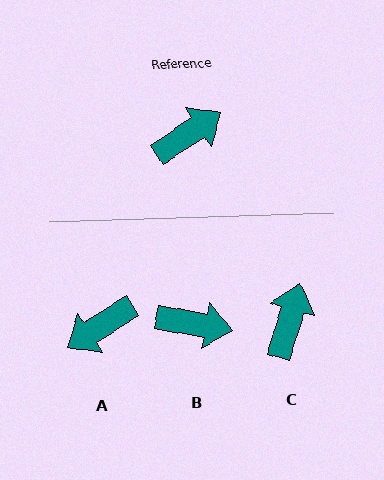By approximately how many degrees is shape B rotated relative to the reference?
Approximately 43 degrees clockwise.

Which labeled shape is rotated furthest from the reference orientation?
A, about 179 degrees away.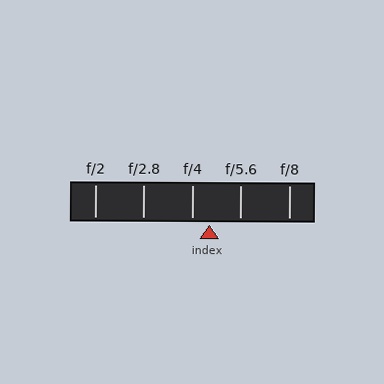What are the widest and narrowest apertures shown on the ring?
The widest aperture shown is f/2 and the narrowest is f/8.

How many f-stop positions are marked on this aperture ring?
There are 5 f-stop positions marked.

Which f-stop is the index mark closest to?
The index mark is closest to f/4.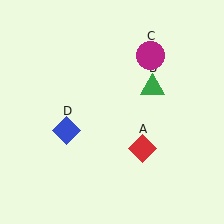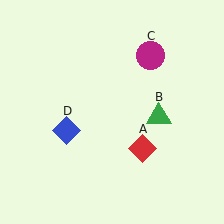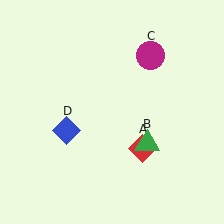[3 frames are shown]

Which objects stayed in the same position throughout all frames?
Red diamond (object A) and magenta circle (object C) and blue diamond (object D) remained stationary.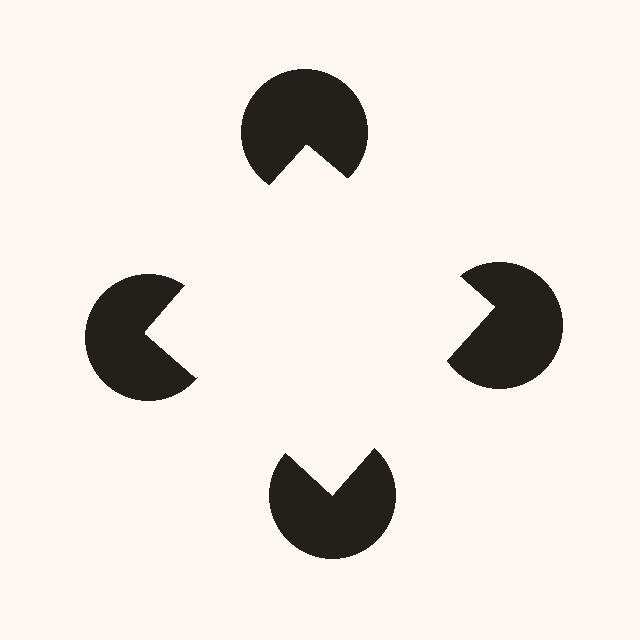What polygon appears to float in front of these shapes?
An illusory square — its edges are inferred from the aligned wedge cuts in the pac-man discs, not physically drawn.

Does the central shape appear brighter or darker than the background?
It typically appears slightly brighter than the background, even though no actual brightness change is drawn.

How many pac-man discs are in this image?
There are 4 — one at each vertex of the illusory square.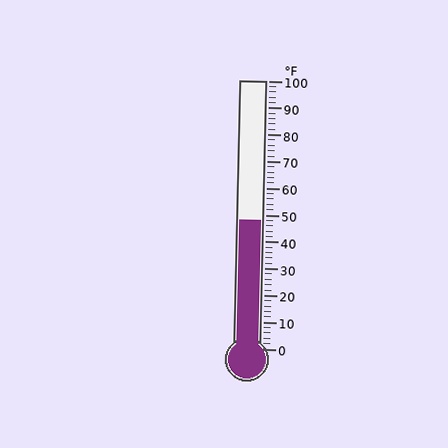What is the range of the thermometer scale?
The thermometer scale ranges from 0°F to 100°F.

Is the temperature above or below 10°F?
The temperature is above 10°F.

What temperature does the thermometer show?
The thermometer shows approximately 48°F.